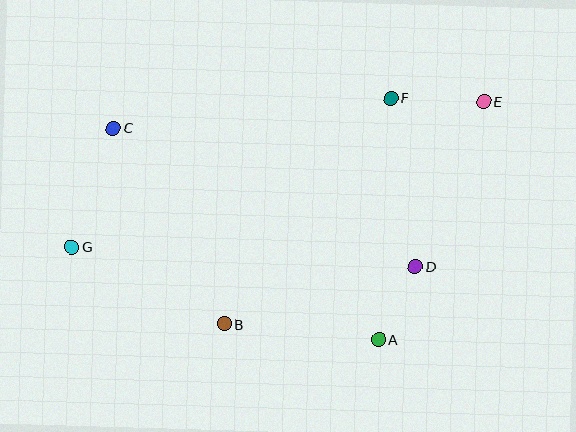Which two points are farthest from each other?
Points E and G are farthest from each other.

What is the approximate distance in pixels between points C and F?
The distance between C and F is approximately 279 pixels.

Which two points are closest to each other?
Points A and D are closest to each other.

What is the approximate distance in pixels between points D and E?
The distance between D and E is approximately 179 pixels.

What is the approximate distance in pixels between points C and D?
The distance between C and D is approximately 332 pixels.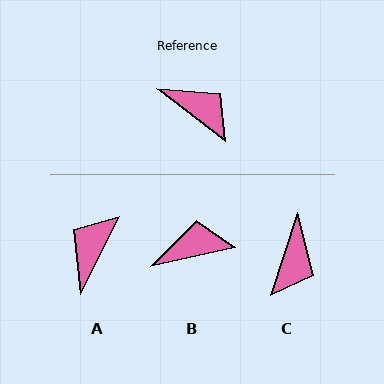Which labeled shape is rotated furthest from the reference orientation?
A, about 101 degrees away.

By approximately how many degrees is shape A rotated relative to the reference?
Approximately 101 degrees counter-clockwise.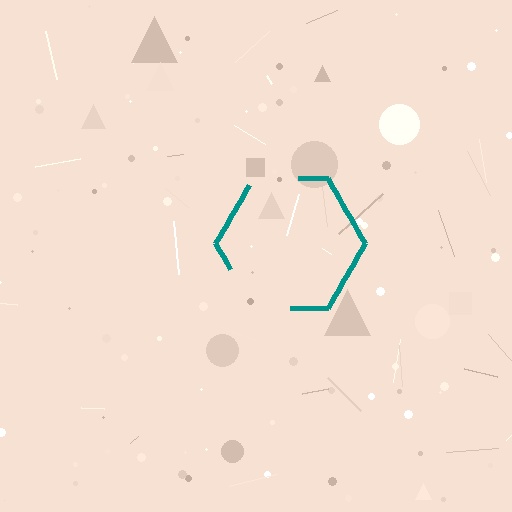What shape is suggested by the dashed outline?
The dashed outline suggests a hexagon.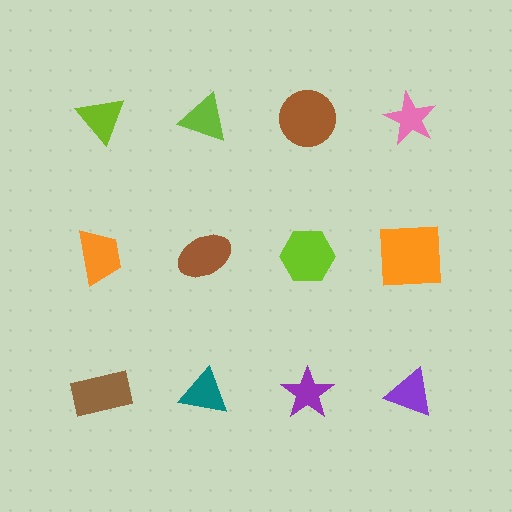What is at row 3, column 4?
A purple triangle.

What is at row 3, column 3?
A purple star.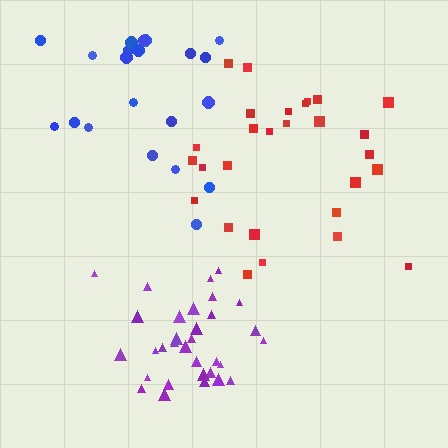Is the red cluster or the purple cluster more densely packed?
Purple.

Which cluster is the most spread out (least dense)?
Blue.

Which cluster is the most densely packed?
Purple.